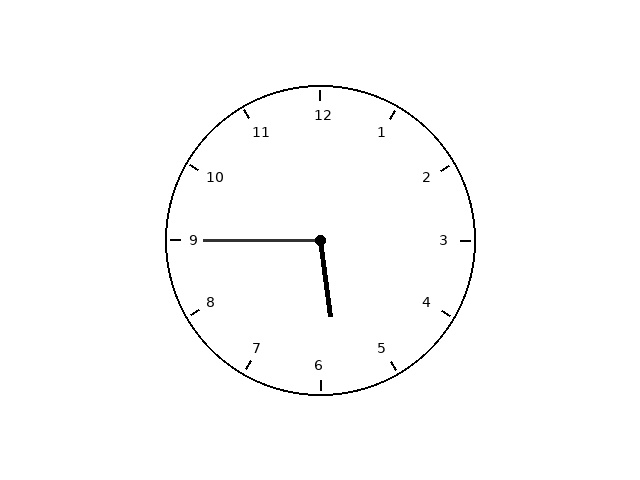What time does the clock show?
5:45.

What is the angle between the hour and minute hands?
Approximately 98 degrees.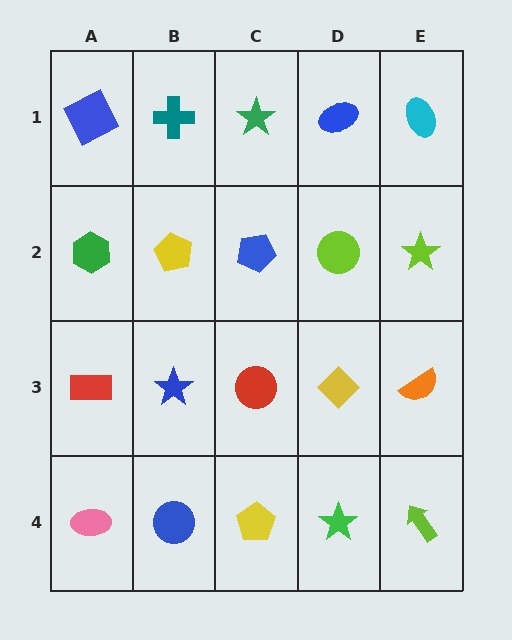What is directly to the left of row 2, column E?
A lime circle.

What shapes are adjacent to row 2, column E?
A cyan ellipse (row 1, column E), an orange semicircle (row 3, column E), a lime circle (row 2, column D).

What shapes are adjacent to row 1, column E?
A lime star (row 2, column E), a blue ellipse (row 1, column D).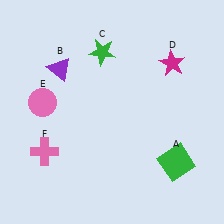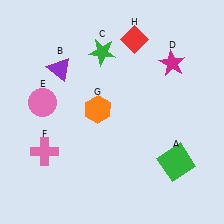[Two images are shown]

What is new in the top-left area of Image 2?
An orange hexagon (G) was added in the top-left area of Image 2.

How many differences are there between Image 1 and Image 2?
There are 2 differences between the two images.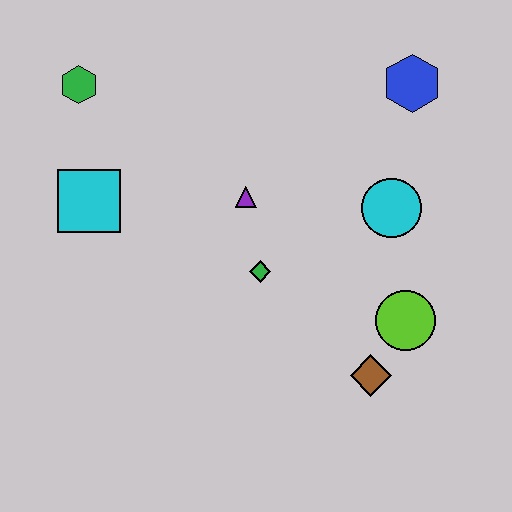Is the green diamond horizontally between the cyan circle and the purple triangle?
Yes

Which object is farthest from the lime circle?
The green hexagon is farthest from the lime circle.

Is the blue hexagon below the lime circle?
No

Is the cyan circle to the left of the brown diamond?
No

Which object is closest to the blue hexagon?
The cyan circle is closest to the blue hexagon.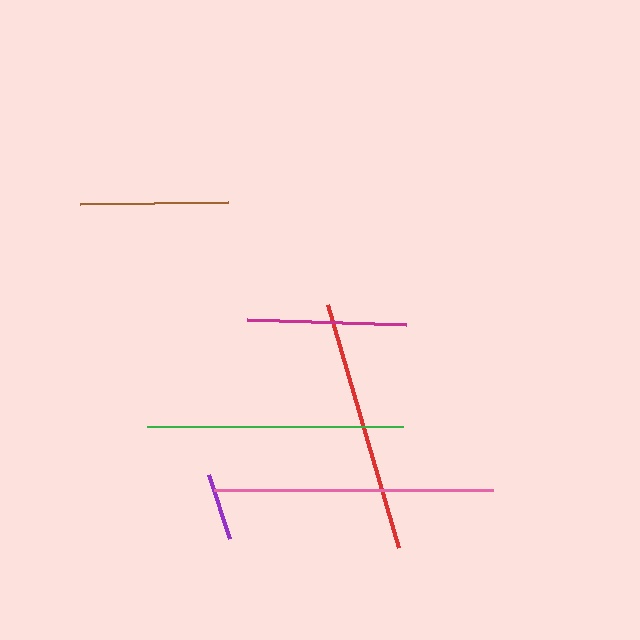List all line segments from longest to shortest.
From longest to shortest: pink, green, red, magenta, brown, purple.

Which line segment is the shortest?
The purple line is the shortest at approximately 67 pixels.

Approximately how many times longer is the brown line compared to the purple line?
The brown line is approximately 2.2 times the length of the purple line.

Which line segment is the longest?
The pink line is the longest at approximately 278 pixels.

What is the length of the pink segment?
The pink segment is approximately 278 pixels long.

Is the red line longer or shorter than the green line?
The green line is longer than the red line.